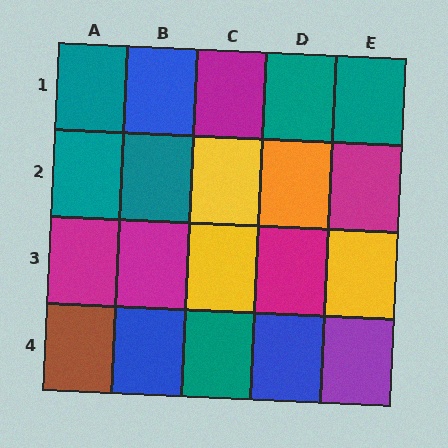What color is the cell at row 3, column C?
Yellow.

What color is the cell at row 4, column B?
Blue.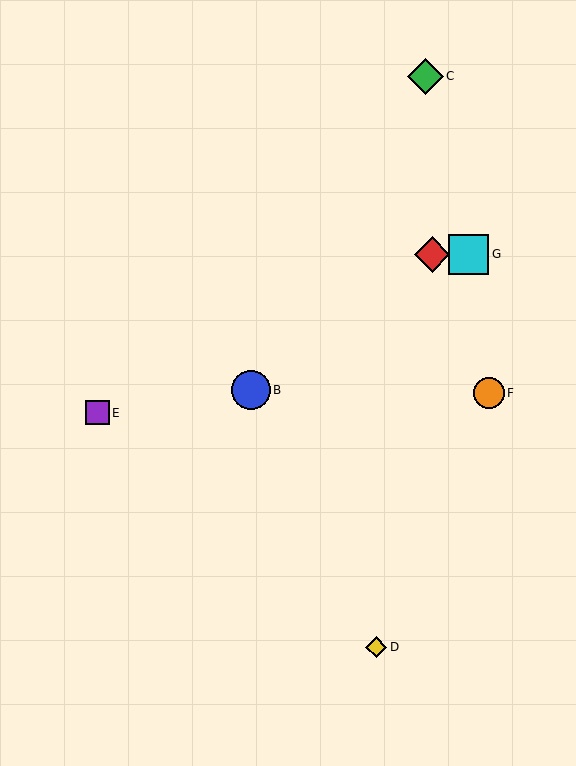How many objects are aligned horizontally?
2 objects (A, G) are aligned horizontally.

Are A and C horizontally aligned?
No, A is at y≈254 and C is at y≈76.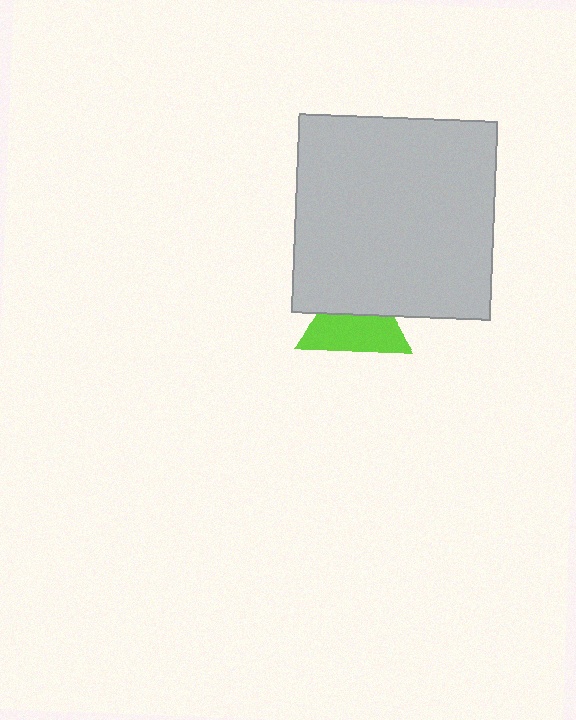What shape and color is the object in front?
The object in front is a light gray square.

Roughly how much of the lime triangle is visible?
About half of it is visible (roughly 57%).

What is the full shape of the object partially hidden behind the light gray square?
The partially hidden object is a lime triangle.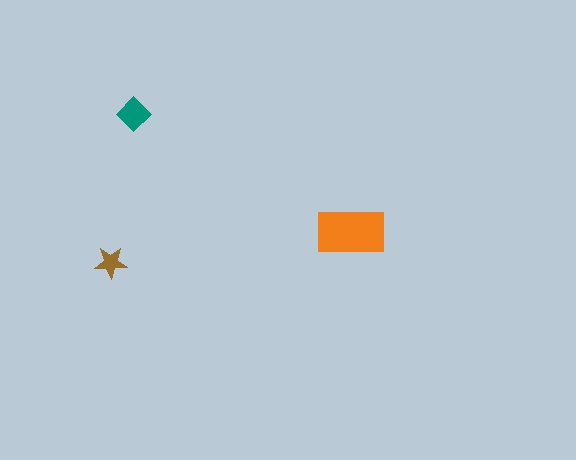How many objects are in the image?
There are 3 objects in the image.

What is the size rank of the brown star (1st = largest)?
3rd.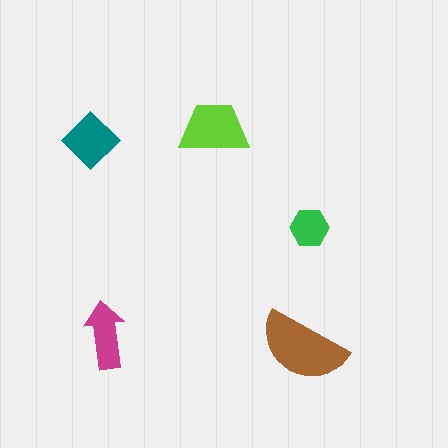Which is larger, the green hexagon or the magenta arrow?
The magenta arrow.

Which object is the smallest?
The green hexagon.